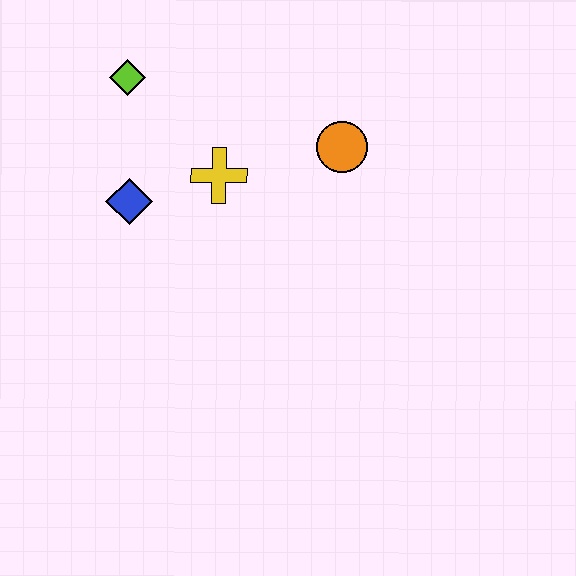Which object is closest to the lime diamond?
The blue diamond is closest to the lime diamond.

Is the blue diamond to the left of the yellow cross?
Yes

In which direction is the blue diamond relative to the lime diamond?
The blue diamond is below the lime diamond.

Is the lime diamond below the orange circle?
No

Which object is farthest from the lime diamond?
The orange circle is farthest from the lime diamond.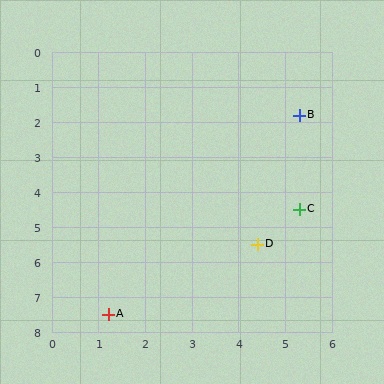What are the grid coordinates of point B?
Point B is at approximately (5.3, 1.8).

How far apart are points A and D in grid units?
Points A and D are about 3.8 grid units apart.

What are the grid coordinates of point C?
Point C is at approximately (5.3, 4.5).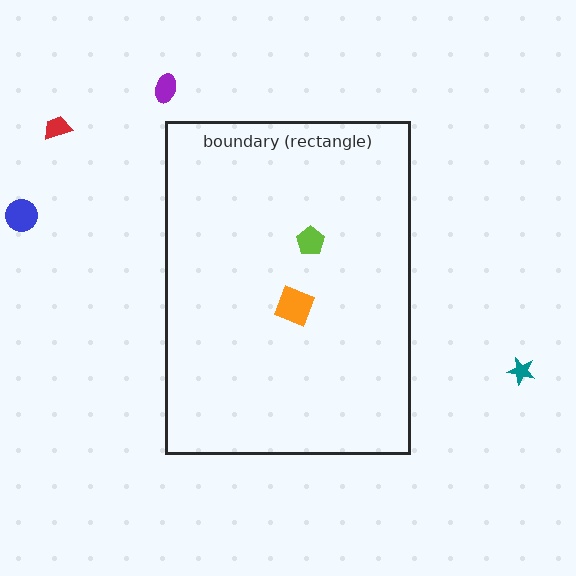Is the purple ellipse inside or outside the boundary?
Outside.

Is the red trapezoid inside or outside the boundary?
Outside.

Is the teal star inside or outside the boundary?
Outside.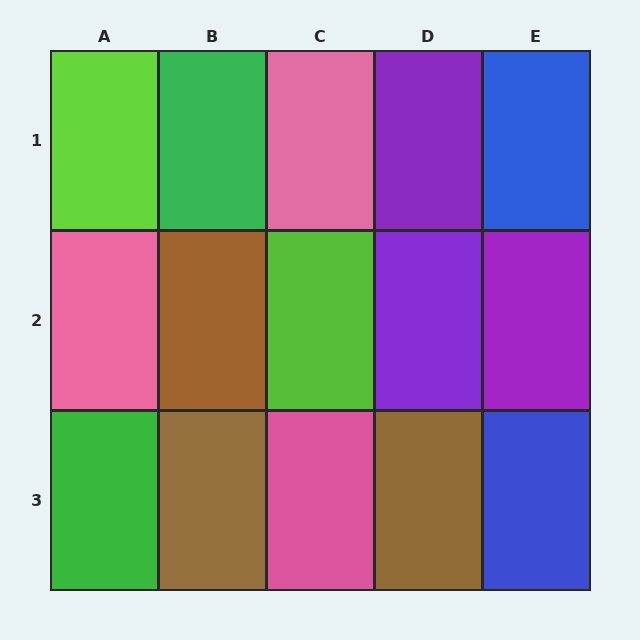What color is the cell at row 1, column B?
Green.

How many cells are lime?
2 cells are lime.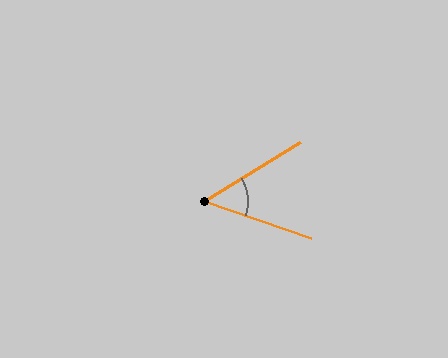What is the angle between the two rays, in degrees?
Approximately 50 degrees.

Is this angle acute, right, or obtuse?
It is acute.